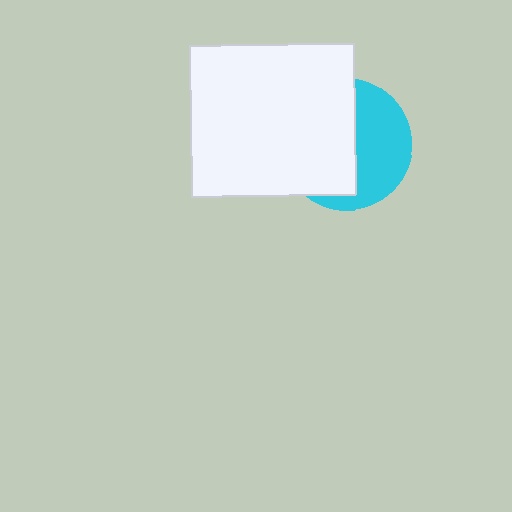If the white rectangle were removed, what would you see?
You would see the complete cyan circle.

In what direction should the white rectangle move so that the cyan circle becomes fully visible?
The white rectangle should move left. That is the shortest direction to clear the overlap and leave the cyan circle fully visible.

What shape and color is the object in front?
The object in front is a white rectangle.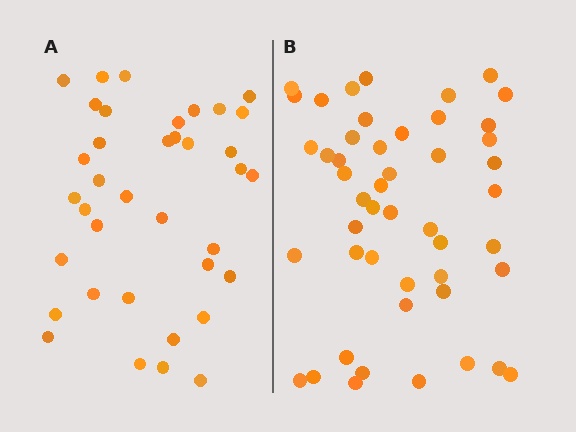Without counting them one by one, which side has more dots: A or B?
Region B (the right region) has more dots.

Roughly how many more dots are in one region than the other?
Region B has roughly 12 or so more dots than region A.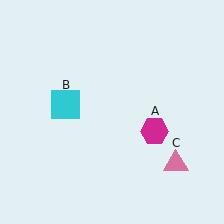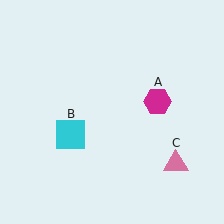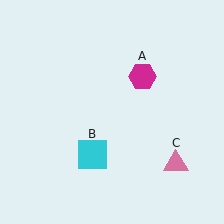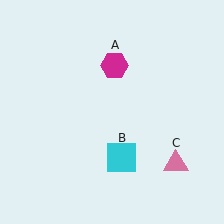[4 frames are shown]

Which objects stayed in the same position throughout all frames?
Pink triangle (object C) remained stationary.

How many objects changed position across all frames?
2 objects changed position: magenta hexagon (object A), cyan square (object B).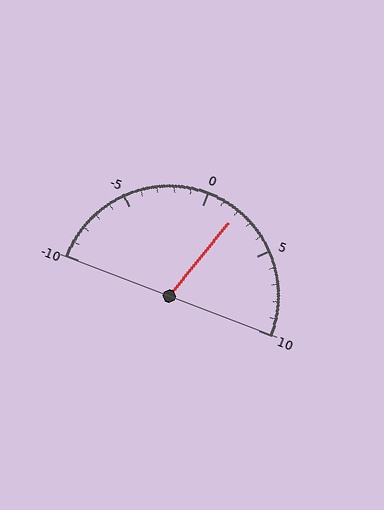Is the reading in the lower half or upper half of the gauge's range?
The reading is in the upper half of the range (-10 to 10).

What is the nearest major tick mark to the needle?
The nearest major tick mark is 0.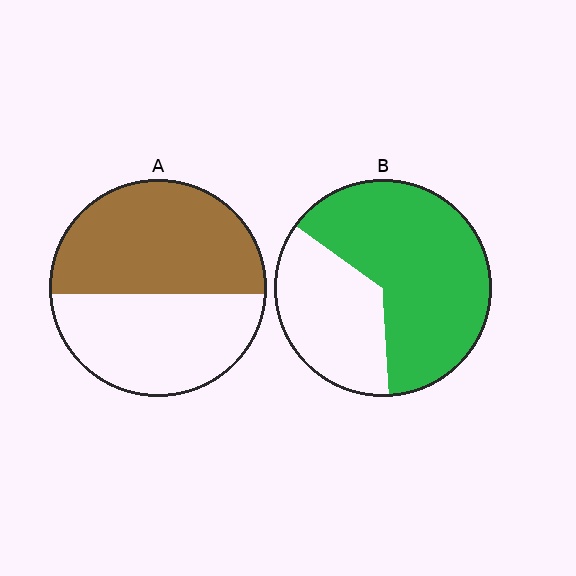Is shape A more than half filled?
Roughly half.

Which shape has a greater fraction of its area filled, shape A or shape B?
Shape B.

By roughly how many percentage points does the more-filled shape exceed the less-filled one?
By roughly 10 percentage points (B over A).